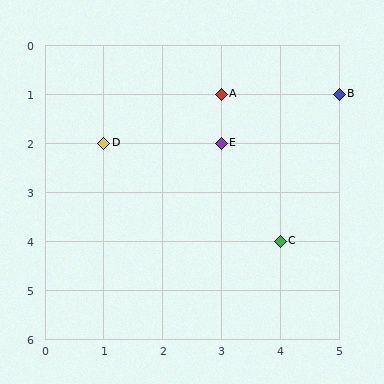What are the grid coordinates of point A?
Point A is at grid coordinates (3, 1).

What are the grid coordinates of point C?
Point C is at grid coordinates (4, 4).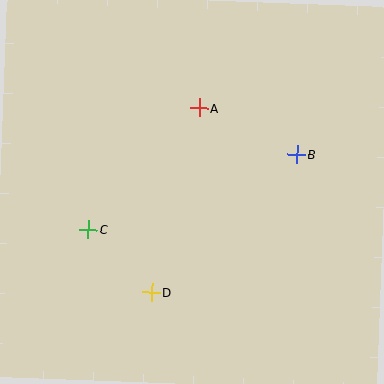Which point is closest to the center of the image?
Point A at (199, 108) is closest to the center.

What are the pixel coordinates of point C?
Point C is at (88, 229).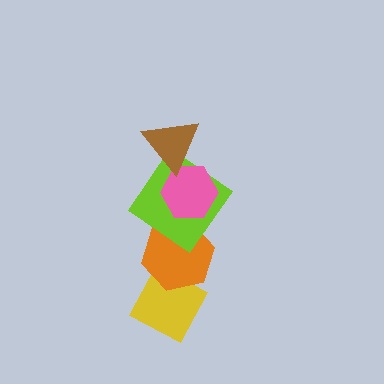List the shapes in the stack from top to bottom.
From top to bottom: the brown triangle, the pink hexagon, the lime diamond, the orange hexagon, the yellow diamond.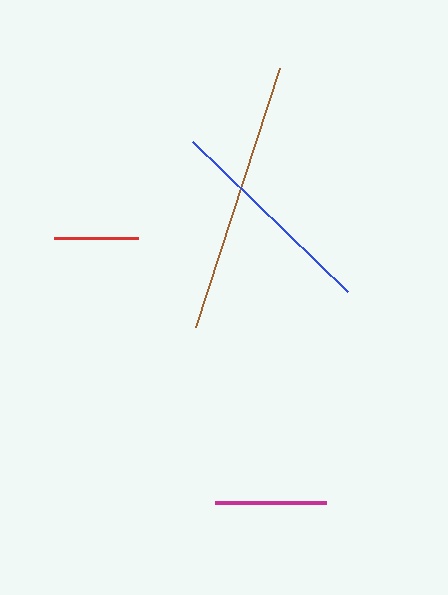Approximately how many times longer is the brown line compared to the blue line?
The brown line is approximately 1.3 times the length of the blue line.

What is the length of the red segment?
The red segment is approximately 84 pixels long.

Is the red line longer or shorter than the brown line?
The brown line is longer than the red line.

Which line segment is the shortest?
The red line is the shortest at approximately 84 pixels.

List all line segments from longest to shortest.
From longest to shortest: brown, blue, magenta, red.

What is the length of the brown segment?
The brown segment is approximately 272 pixels long.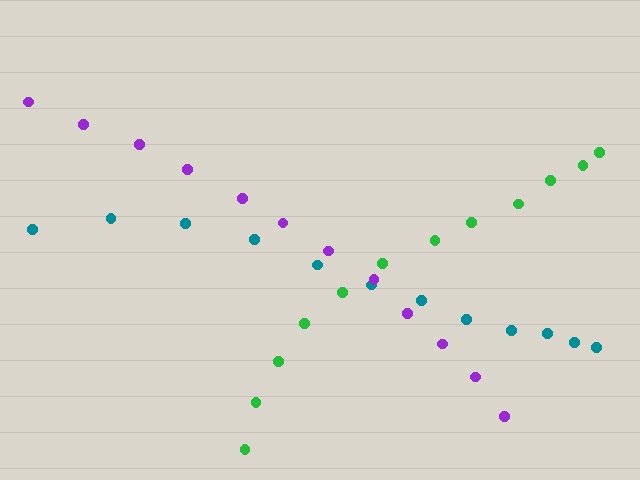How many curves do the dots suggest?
There are 3 distinct paths.